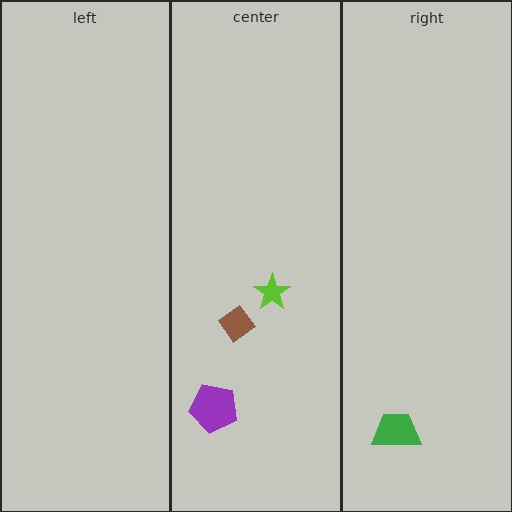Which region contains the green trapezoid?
The right region.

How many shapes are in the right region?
1.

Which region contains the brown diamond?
The center region.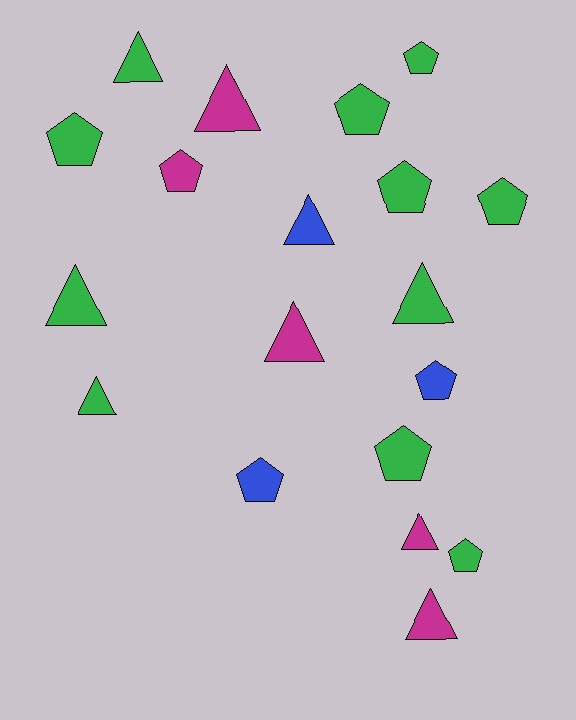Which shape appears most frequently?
Pentagon, with 10 objects.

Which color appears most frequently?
Green, with 11 objects.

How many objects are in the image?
There are 19 objects.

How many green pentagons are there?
There are 7 green pentagons.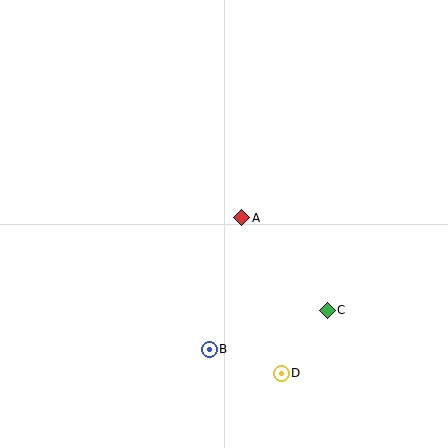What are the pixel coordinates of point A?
Point A is at (242, 218).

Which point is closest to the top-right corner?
Point A is closest to the top-right corner.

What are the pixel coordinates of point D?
Point D is at (281, 373).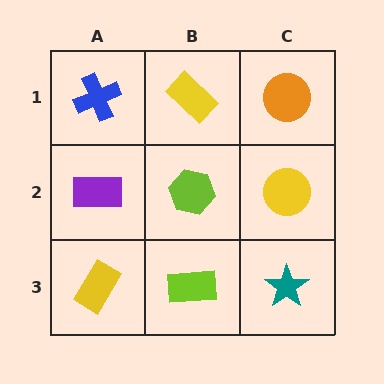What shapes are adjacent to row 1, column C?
A yellow circle (row 2, column C), a yellow rectangle (row 1, column B).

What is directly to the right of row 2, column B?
A yellow circle.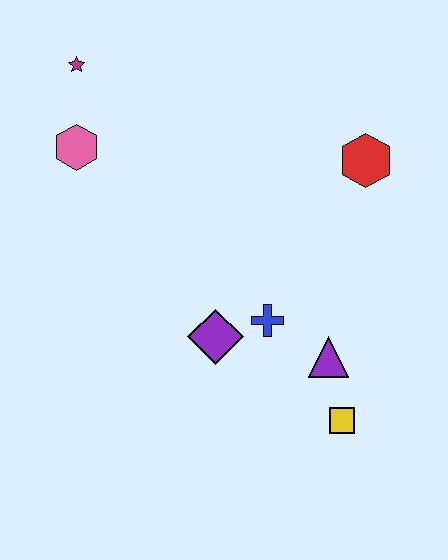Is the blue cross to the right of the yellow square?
No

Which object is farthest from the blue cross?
The magenta star is farthest from the blue cross.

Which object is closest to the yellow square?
The purple triangle is closest to the yellow square.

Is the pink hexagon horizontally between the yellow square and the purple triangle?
No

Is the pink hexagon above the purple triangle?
Yes